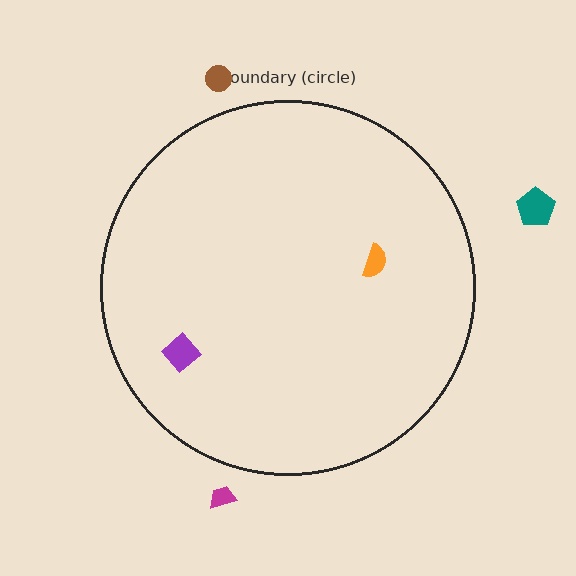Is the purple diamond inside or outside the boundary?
Inside.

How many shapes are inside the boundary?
2 inside, 3 outside.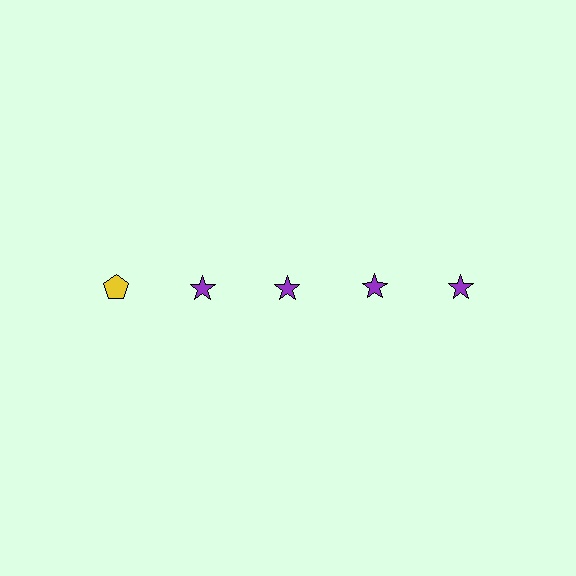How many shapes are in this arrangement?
There are 5 shapes arranged in a grid pattern.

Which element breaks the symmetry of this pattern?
The yellow pentagon in the top row, leftmost column breaks the symmetry. All other shapes are purple stars.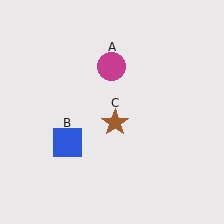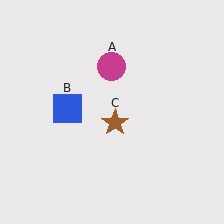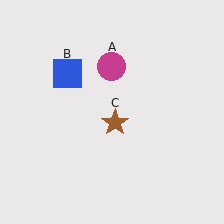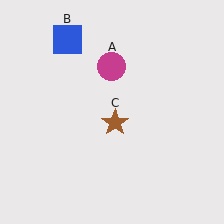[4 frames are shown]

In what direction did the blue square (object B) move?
The blue square (object B) moved up.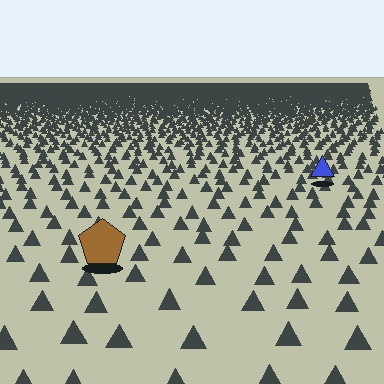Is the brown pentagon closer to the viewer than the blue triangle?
Yes. The brown pentagon is closer — you can tell from the texture gradient: the ground texture is coarser near it.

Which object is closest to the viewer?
The brown pentagon is closest. The texture marks near it are larger and more spread out.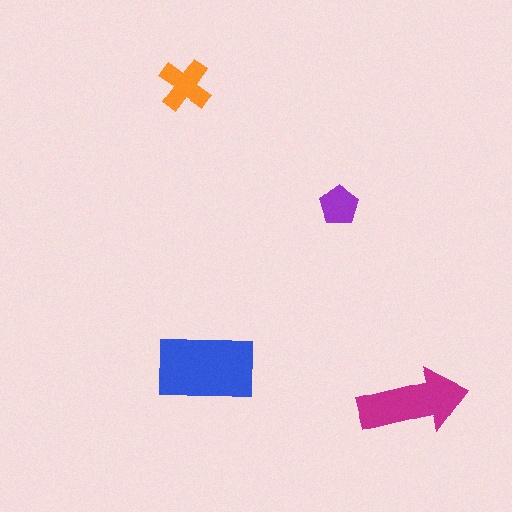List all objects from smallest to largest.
The purple pentagon, the orange cross, the magenta arrow, the blue rectangle.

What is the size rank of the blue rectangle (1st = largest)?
1st.